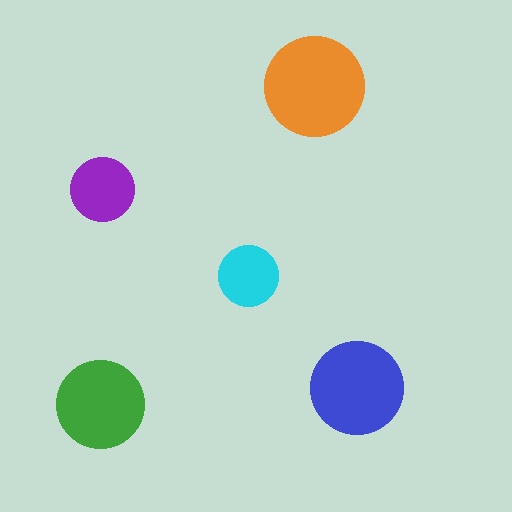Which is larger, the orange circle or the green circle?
The orange one.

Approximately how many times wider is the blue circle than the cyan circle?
About 1.5 times wider.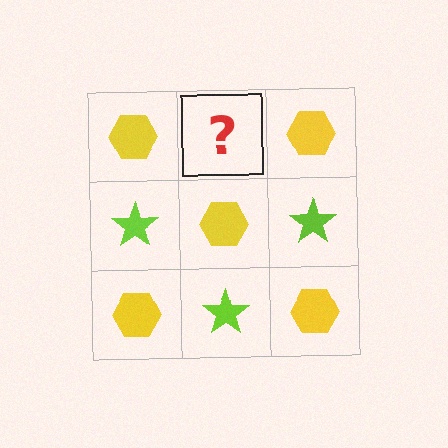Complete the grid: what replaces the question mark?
The question mark should be replaced with a lime star.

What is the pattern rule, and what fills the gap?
The rule is that it alternates yellow hexagon and lime star in a checkerboard pattern. The gap should be filled with a lime star.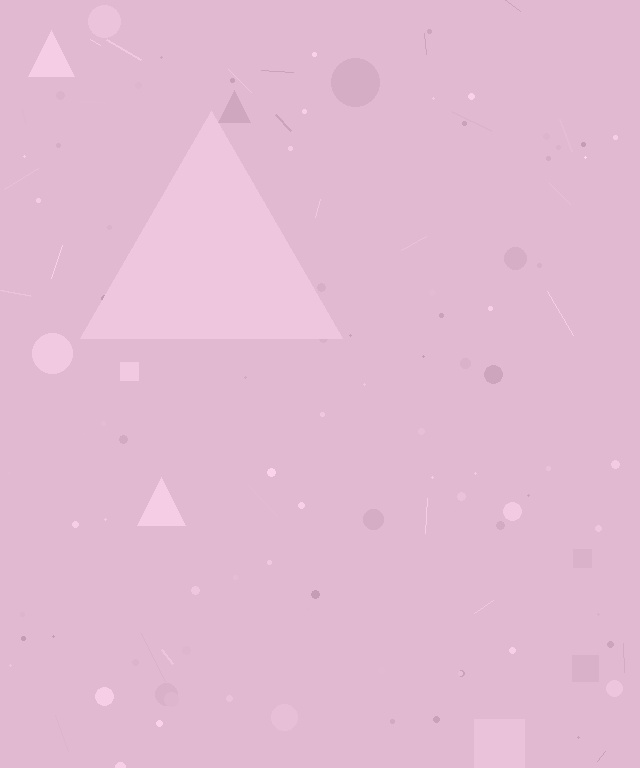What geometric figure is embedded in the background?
A triangle is embedded in the background.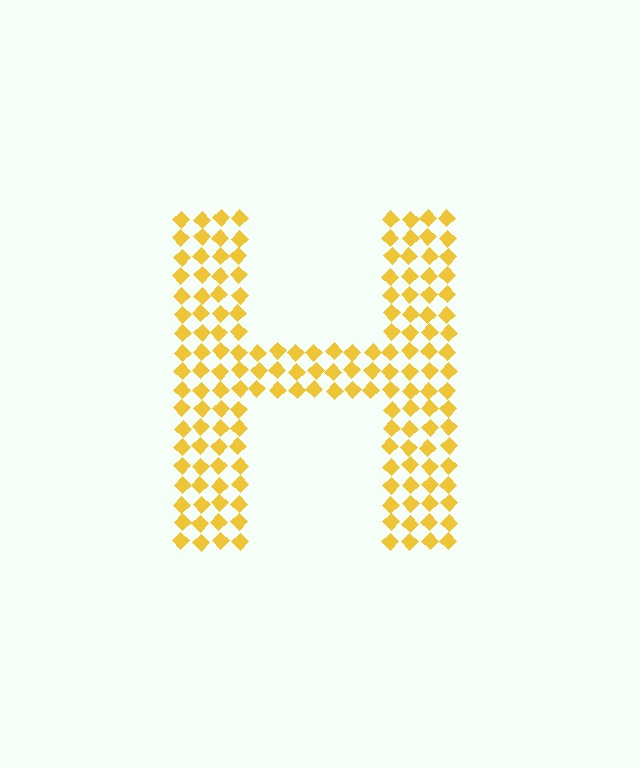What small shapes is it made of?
It is made of small diamonds.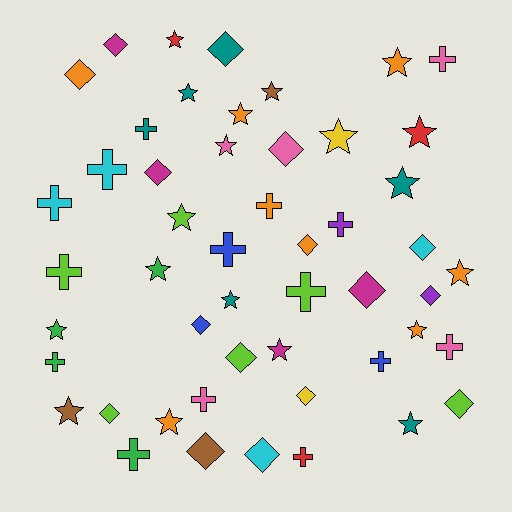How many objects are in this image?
There are 50 objects.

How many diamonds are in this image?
There are 16 diamonds.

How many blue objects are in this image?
There are 3 blue objects.